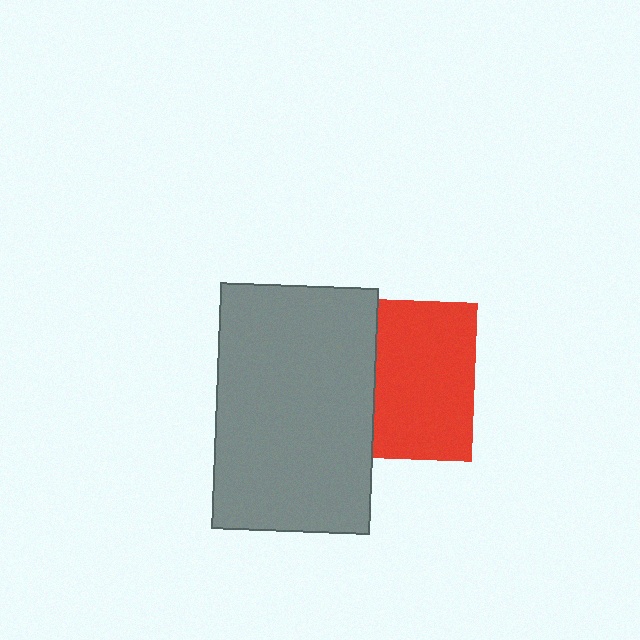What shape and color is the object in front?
The object in front is a gray rectangle.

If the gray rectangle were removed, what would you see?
You would see the complete red square.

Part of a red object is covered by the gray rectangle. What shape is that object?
It is a square.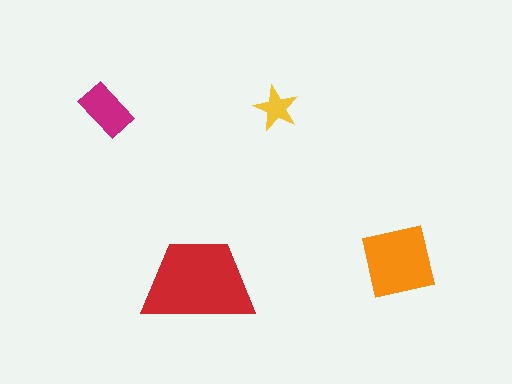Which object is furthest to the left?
The magenta rectangle is leftmost.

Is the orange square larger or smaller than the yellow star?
Larger.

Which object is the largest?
The red trapezoid.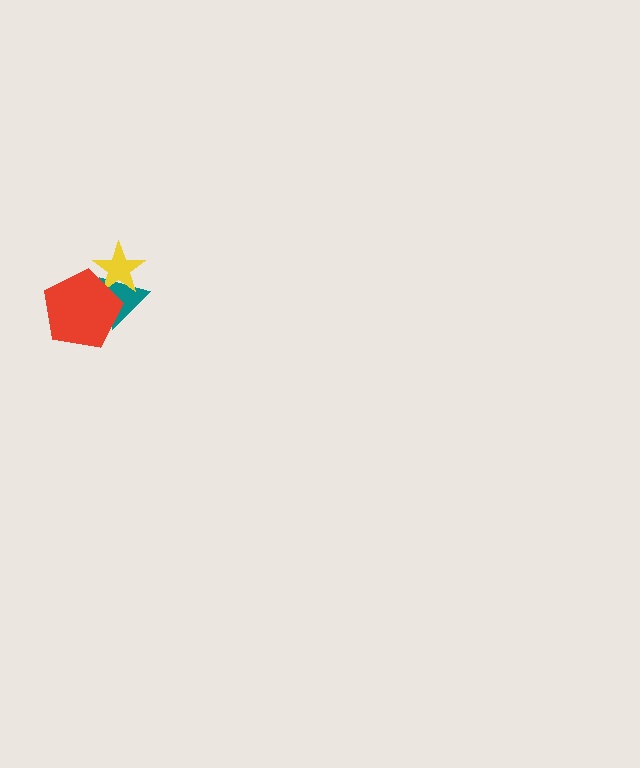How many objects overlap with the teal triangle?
2 objects overlap with the teal triangle.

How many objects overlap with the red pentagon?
2 objects overlap with the red pentagon.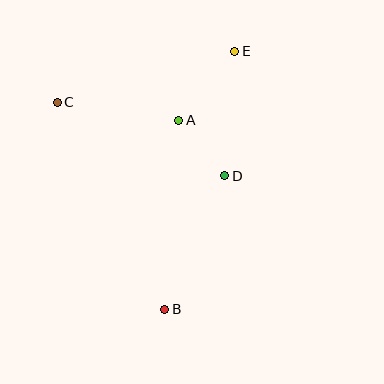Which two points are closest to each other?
Points A and D are closest to each other.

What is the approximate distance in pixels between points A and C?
The distance between A and C is approximately 123 pixels.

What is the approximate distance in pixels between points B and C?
The distance between B and C is approximately 233 pixels.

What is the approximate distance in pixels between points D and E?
The distance between D and E is approximately 125 pixels.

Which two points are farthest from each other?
Points B and E are farthest from each other.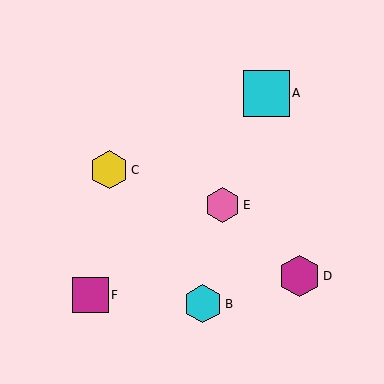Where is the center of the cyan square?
The center of the cyan square is at (266, 93).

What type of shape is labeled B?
Shape B is a cyan hexagon.